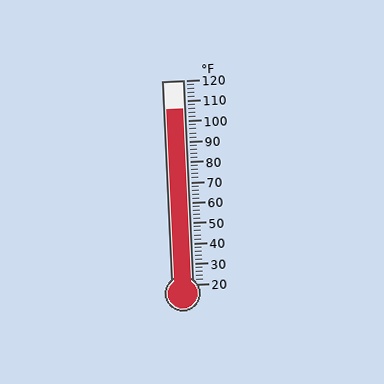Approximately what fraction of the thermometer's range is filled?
The thermometer is filled to approximately 85% of its range.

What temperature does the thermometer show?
The thermometer shows approximately 106°F.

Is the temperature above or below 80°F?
The temperature is above 80°F.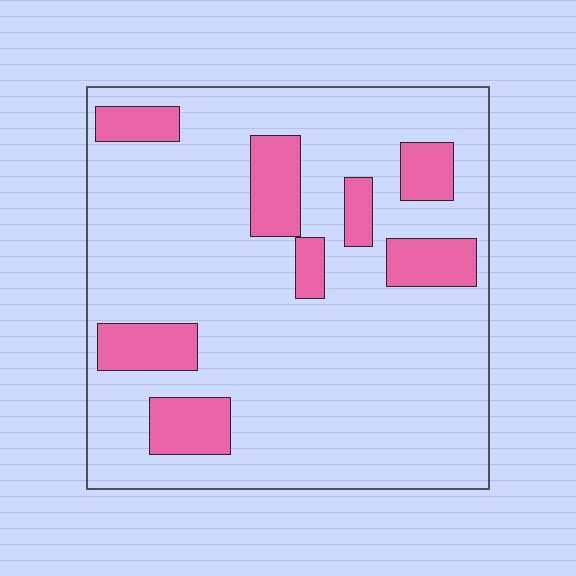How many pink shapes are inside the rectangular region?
8.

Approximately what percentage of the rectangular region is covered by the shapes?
Approximately 20%.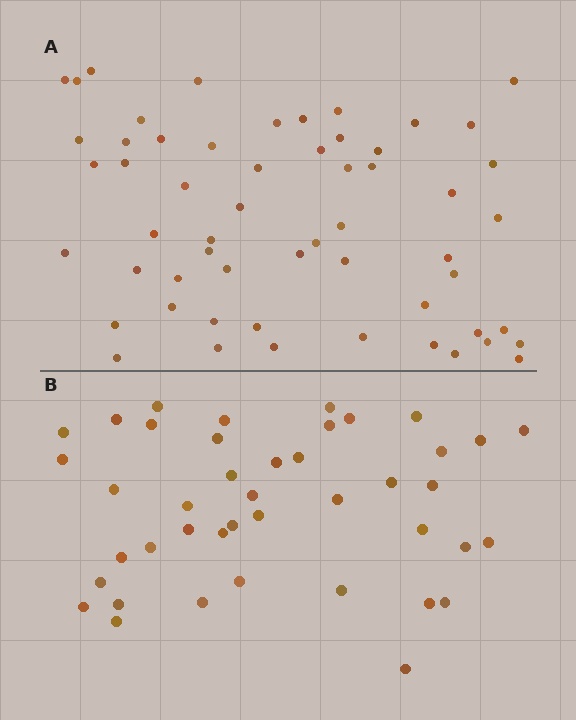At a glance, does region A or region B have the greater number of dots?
Region A (the top region) has more dots.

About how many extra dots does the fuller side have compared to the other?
Region A has approximately 15 more dots than region B.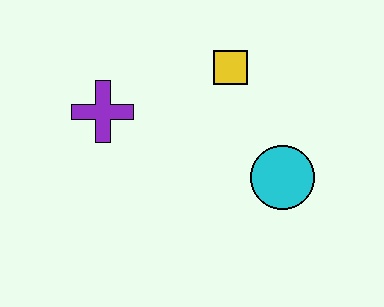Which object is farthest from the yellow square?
The purple cross is farthest from the yellow square.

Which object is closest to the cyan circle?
The yellow square is closest to the cyan circle.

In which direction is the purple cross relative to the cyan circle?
The purple cross is to the left of the cyan circle.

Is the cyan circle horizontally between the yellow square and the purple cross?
No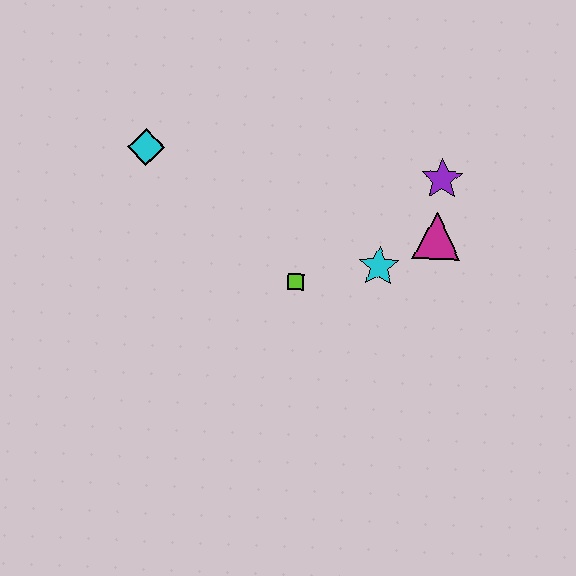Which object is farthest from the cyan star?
The cyan diamond is farthest from the cyan star.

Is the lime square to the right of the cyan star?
No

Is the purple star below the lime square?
No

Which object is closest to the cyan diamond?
The lime square is closest to the cyan diamond.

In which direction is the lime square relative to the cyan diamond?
The lime square is to the right of the cyan diamond.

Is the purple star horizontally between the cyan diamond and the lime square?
No